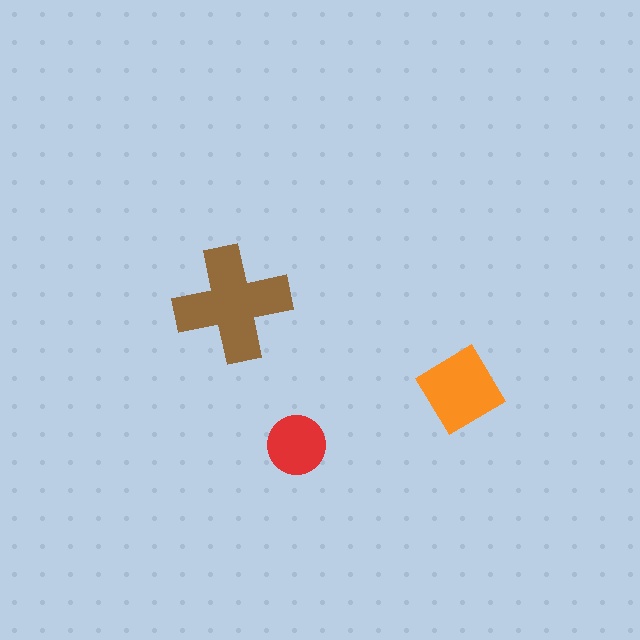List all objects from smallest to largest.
The red circle, the orange diamond, the brown cross.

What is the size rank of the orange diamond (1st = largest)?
2nd.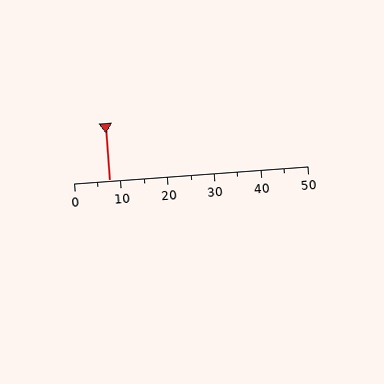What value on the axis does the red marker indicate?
The marker indicates approximately 7.5.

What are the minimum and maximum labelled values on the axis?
The axis runs from 0 to 50.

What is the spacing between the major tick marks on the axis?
The major ticks are spaced 10 apart.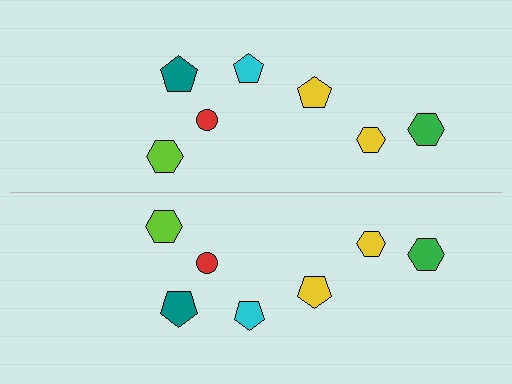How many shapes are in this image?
There are 14 shapes in this image.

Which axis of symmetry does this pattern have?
The pattern has a horizontal axis of symmetry running through the center of the image.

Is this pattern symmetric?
Yes, this pattern has bilateral (reflection) symmetry.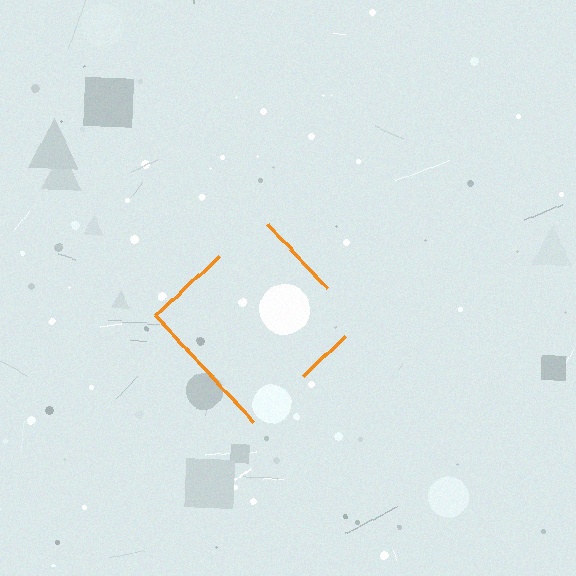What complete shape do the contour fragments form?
The contour fragments form a diamond.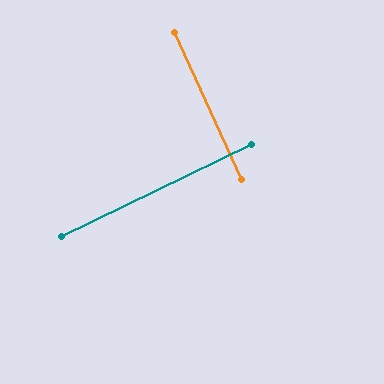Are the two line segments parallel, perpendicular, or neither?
Perpendicular — they meet at approximately 89°.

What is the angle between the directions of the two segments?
Approximately 89 degrees.